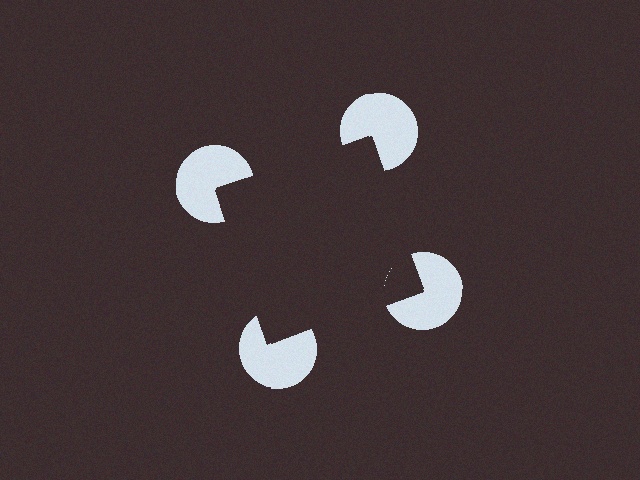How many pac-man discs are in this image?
There are 4 — one at each vertex of the illusory square.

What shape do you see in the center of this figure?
An illusory square — its edges are inferred from the aligned wedge cuts in the pac-man discs, not physically drawn.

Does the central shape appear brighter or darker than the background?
It typically appears slightly darker than the background, even though no actual brightness change is drawn.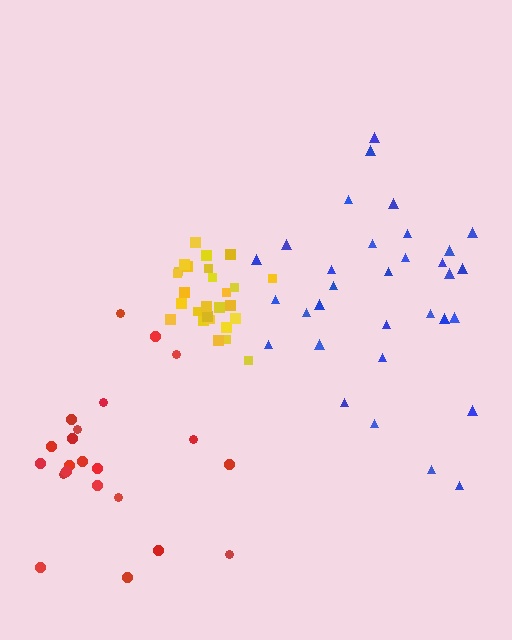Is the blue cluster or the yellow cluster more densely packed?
Yellow.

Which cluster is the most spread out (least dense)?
Red.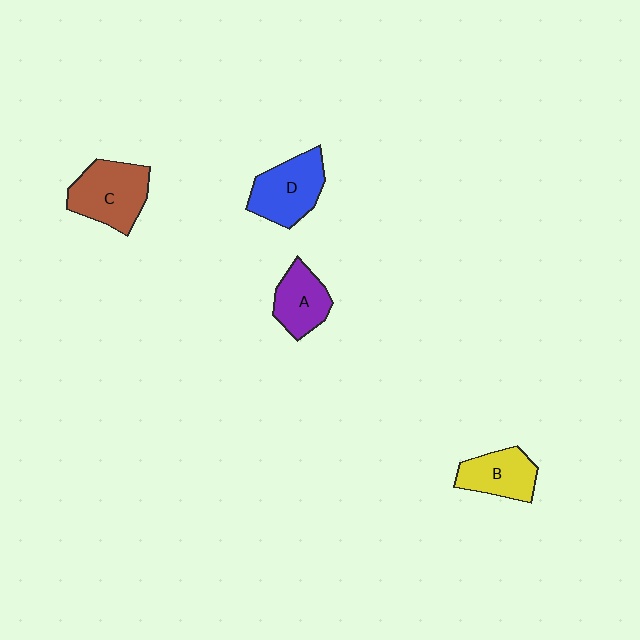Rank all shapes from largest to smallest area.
From largest to smallest: C (brown), D (blue), B (yellow), A (purple).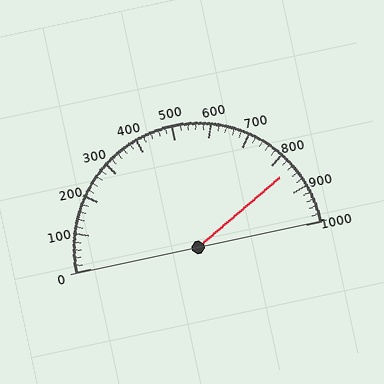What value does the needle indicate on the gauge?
The needle indicates approximately 840.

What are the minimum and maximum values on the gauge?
The gauge ranges from 0 to 1000.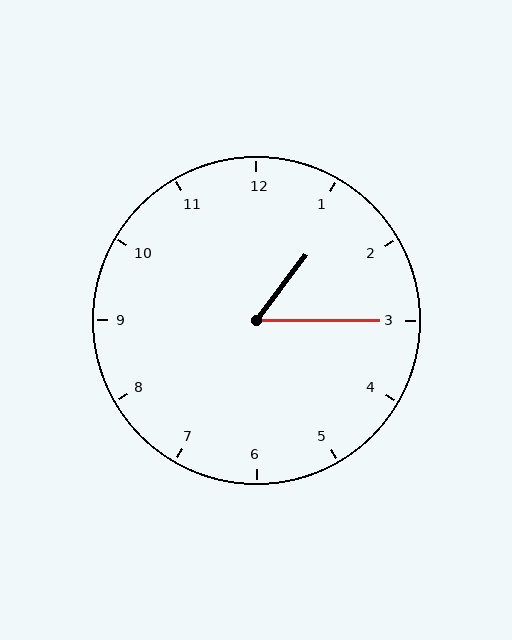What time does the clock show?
1:15.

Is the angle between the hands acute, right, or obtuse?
It is acute.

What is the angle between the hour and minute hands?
Approximately 52 degrees.